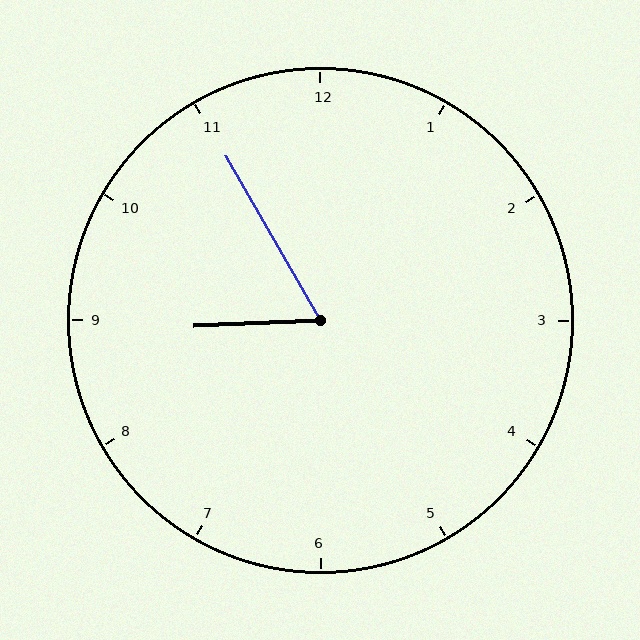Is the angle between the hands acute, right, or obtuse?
It is acute.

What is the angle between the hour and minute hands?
Approximately 62 degrees.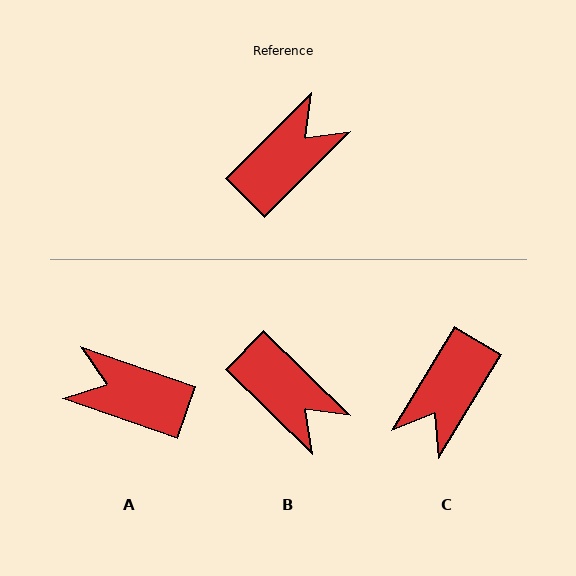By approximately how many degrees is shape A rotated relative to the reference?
Approximately 116 degrees counter-clockwise.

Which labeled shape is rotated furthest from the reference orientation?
C, about 166 degrees away.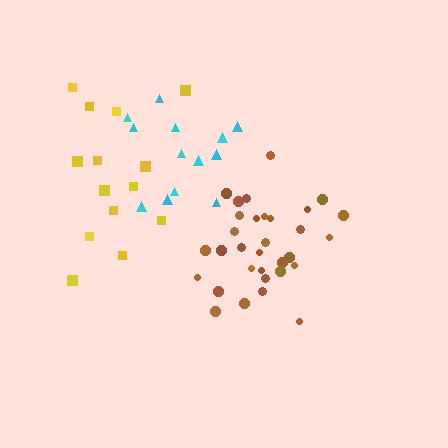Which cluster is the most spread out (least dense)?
Yellow.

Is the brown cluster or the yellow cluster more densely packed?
Brown.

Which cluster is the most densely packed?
Brown.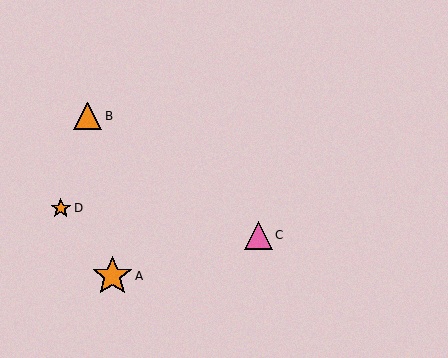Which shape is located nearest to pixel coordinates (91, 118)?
The orange triangle (labeled B) at (88, 116) is nearest to that location.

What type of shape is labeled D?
Shape D is an orange star.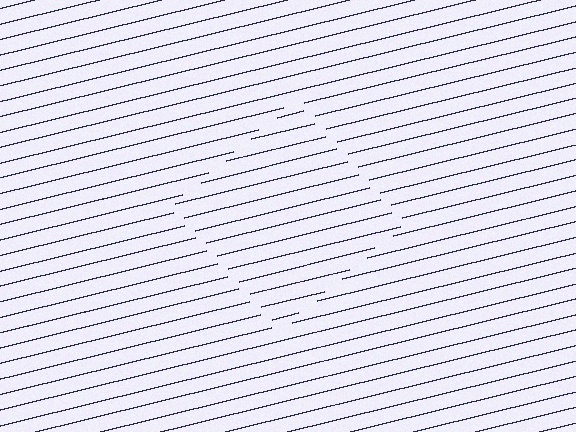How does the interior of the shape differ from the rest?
The interior of the shape contains the same grating, shifted by half a period — the contour is defined by the phase discontinuity where line-ends from the inner and outer gratings abut.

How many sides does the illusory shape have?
4 sides — the line-ends trace a square.